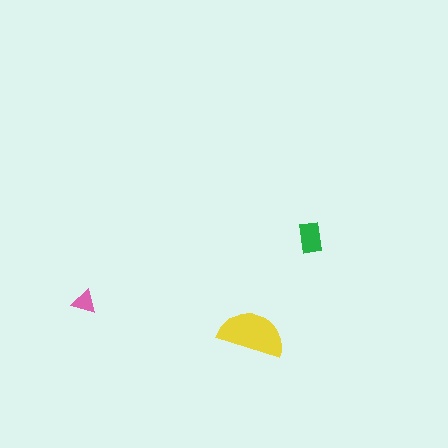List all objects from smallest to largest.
The pink triangle, the green rectangle, the yellow semicircle.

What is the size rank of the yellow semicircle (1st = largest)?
1st.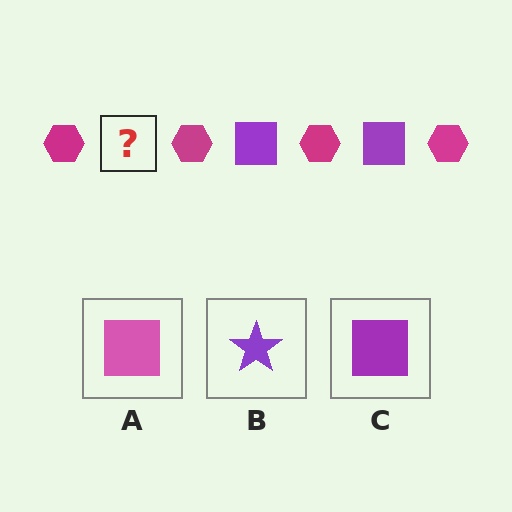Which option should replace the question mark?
Option C.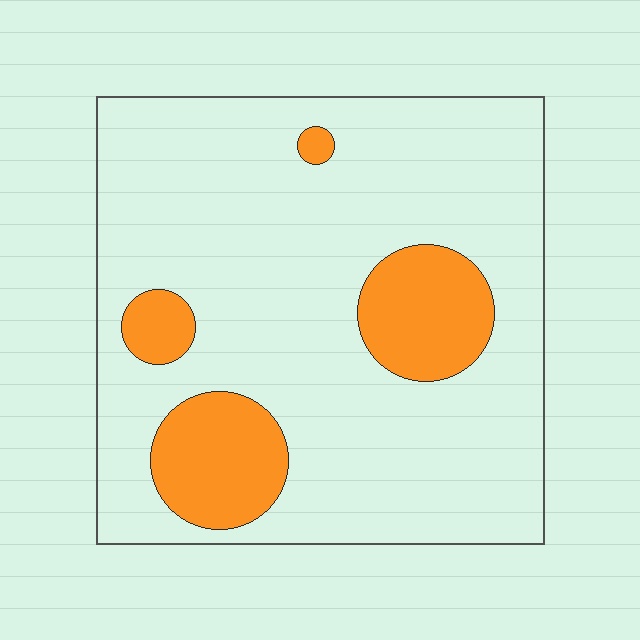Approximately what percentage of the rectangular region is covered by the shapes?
Approximately 20%.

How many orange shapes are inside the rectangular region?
4.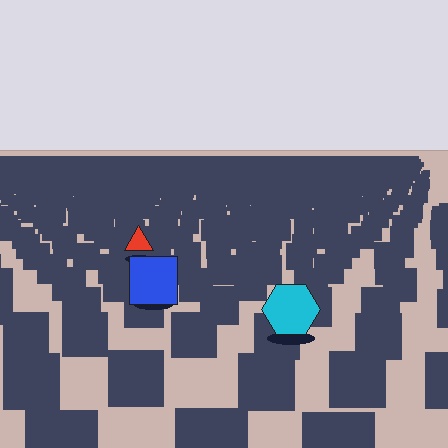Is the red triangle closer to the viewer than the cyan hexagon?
No. The cyan hexagon is closer — you can tell from the texture gradient: the ground texture is coarser near it.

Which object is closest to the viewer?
The cyan hexagon is closest. The texture marks near it are larger and more spread out.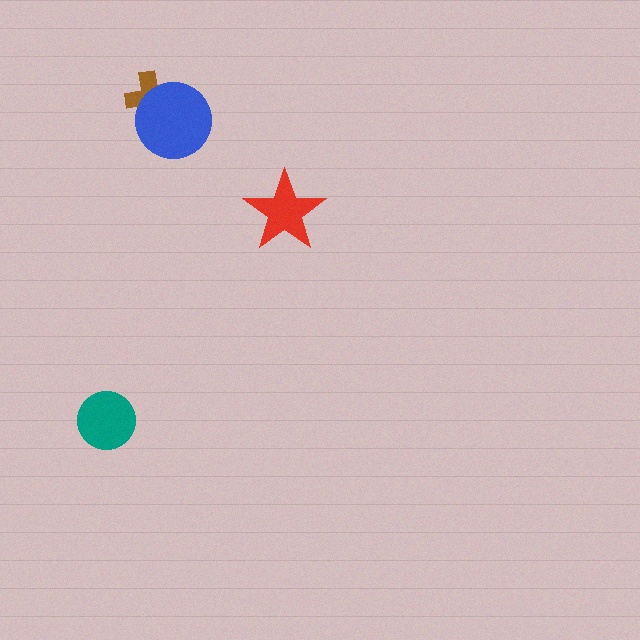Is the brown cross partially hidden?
Yes, it is partially covered by another shape.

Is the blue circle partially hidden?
No, no other shape covers it.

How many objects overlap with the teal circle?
0 objects overlap with the teal circle.